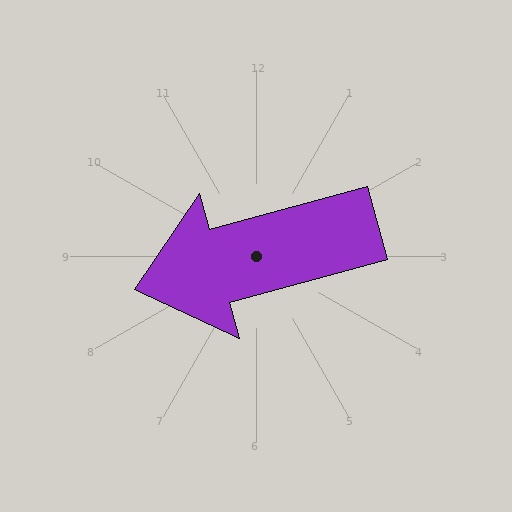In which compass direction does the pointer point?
West.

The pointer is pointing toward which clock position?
Roughly 8 o'clock.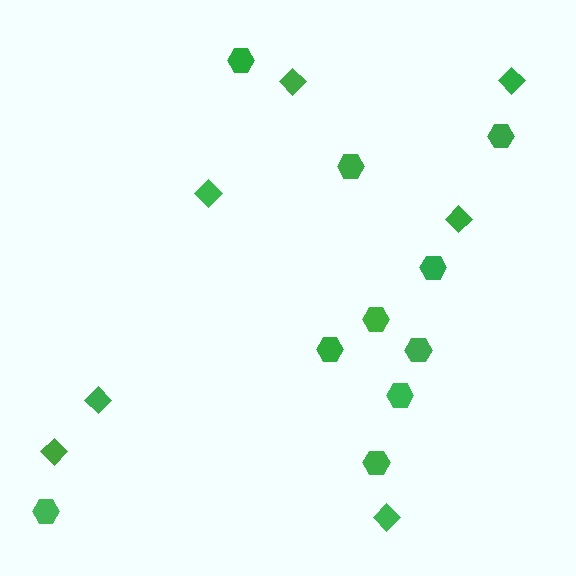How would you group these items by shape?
There are 2 groups: one group of diamonds (7) and one group of hexagons (10).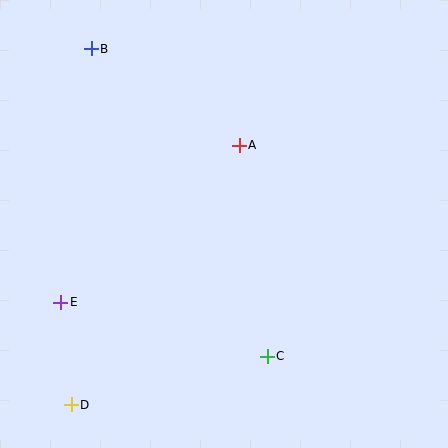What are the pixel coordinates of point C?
Point C is at (267, 356).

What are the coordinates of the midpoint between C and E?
The midpoint between C and E is at (164, 329).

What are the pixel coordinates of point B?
Point B is at (91, 49).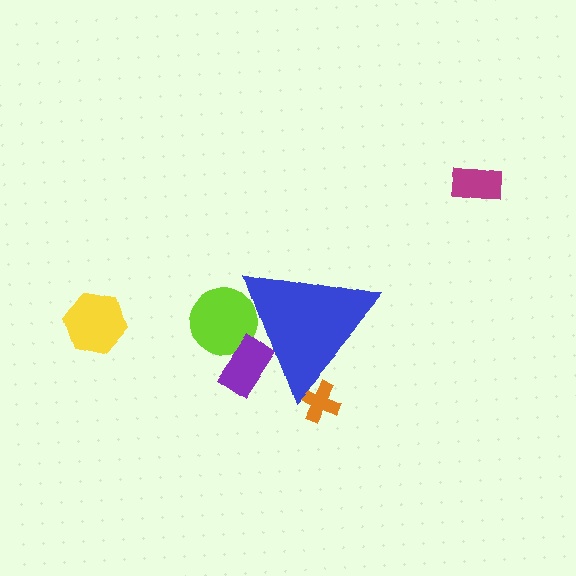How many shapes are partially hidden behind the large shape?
3 shapes are partially hidden.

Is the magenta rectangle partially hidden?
No, the magenta rectangle is fully visible.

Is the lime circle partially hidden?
Yes, the lime circle is partially hidden behind the blue triangle.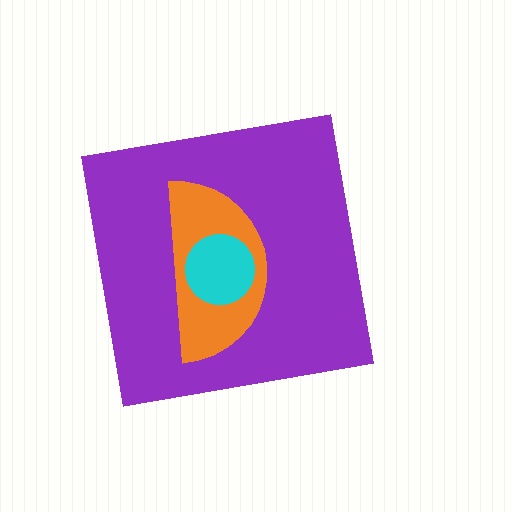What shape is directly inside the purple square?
The orange semicircle.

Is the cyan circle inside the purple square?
Yes.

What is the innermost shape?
The cyan circle.